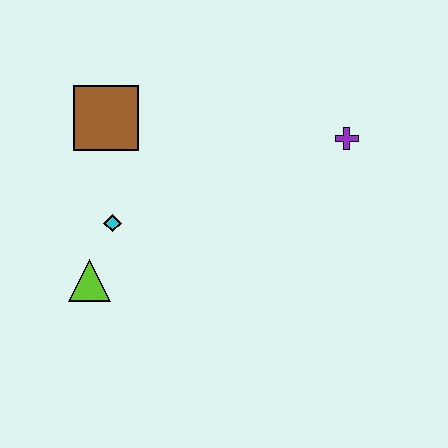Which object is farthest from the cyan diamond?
The purple cross is farthest from the cyan diamond.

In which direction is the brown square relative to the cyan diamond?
The brown square is above the cyan diamond.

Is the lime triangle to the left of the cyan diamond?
Yes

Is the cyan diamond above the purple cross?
No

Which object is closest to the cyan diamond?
The lime triangle is closest to the cyan diamond.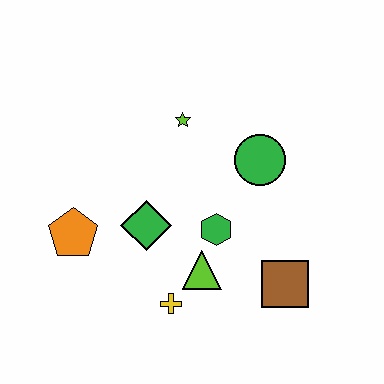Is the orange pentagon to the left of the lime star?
Yes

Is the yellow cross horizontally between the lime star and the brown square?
No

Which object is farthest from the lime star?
The brown square is farthest from the lime star.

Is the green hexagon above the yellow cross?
Yes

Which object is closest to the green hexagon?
The lime triangle is closest to the green hexagon.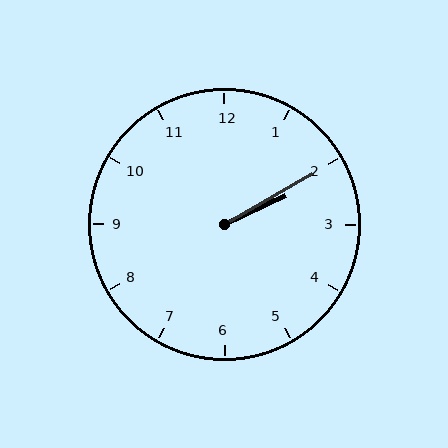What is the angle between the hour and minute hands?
Approximately 5 degrees.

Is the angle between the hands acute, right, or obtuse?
It is acute.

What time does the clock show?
2:10.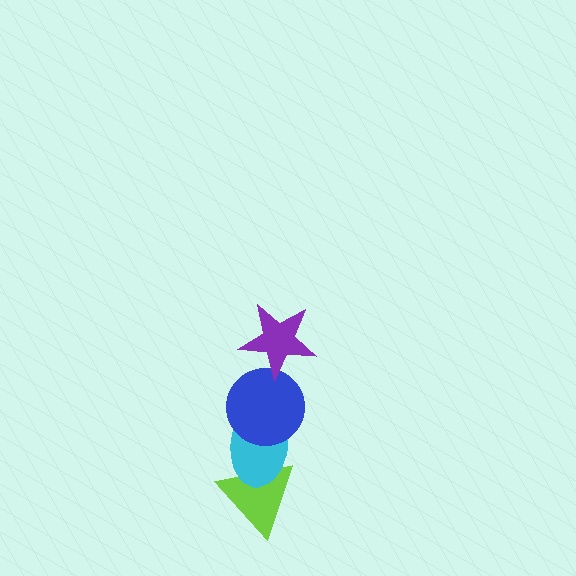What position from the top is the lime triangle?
The lime triangle is 4th from the top.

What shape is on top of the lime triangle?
The cyan ellipse is on top of the lime triangle.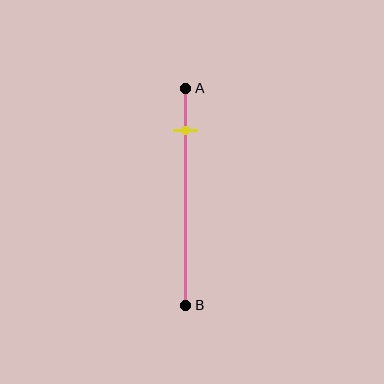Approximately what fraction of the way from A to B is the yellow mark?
The yellow mark is approximately 20% of the way from A to B.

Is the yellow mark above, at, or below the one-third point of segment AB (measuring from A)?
The yellow mark is above the one-third point of segment AB.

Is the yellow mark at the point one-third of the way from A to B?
No, the mark is at about 20% from A, not at the 33% one-third point.